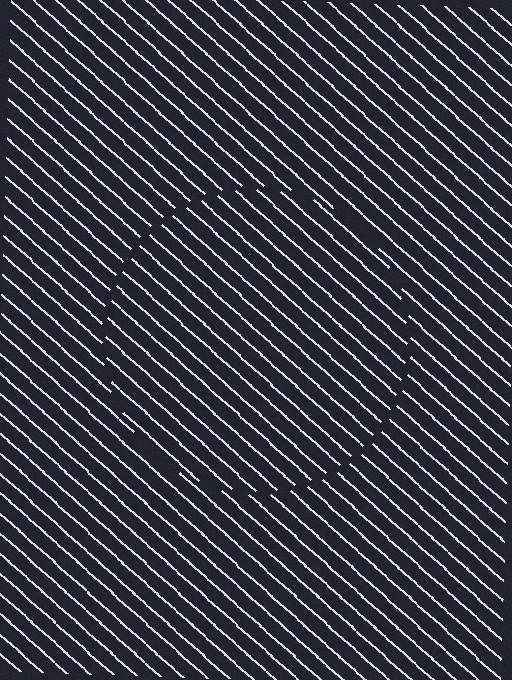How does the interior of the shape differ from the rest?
The interior of the shape contains the same grating, shifted by half a period — the contour is defined by the phase discontinuity where line-ends from the inner and outer gratings abut.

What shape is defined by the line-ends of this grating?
An illusory circle. The interior of the shape contains the same grating, shifted by half a period — the contour is defined by the phase discontinuity where line-ends from the inner and outer gratings abut.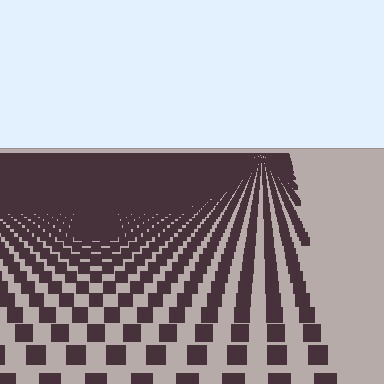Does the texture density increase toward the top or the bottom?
Density increases toward the top.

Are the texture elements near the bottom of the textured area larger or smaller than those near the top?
Larger. Near the bottom, elements are closer to the viewer and appear at a bigger on-screen size.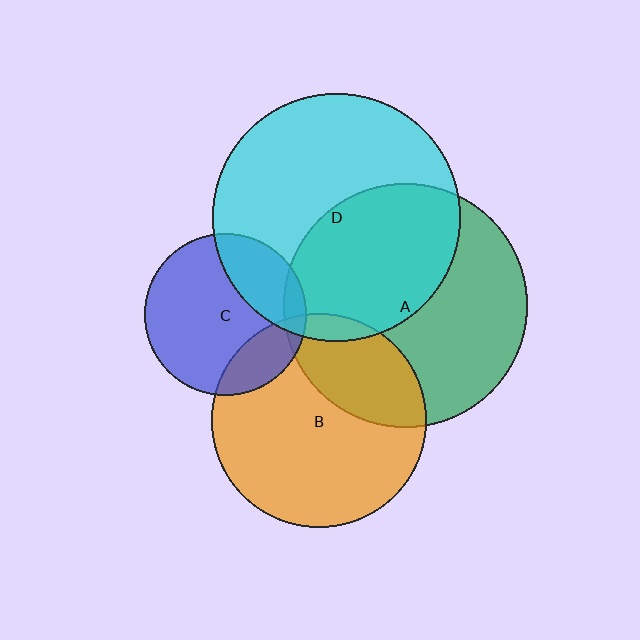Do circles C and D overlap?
Yes.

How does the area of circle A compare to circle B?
Approximately 1.3 times.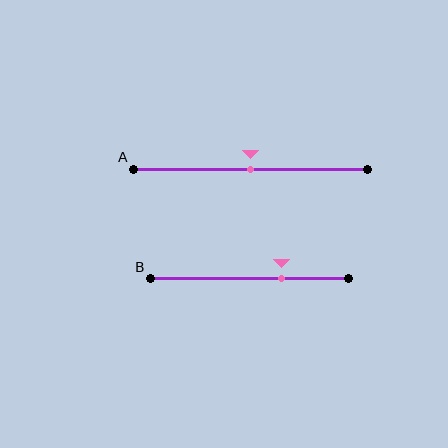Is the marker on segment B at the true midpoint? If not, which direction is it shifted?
No, the marker on segment B is shifted to the right by about 16% of the segment length.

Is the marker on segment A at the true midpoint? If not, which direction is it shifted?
Yes, the marker on segment A is at the true midpoint.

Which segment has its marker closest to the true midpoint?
Segment A has its marker closest to the true midpoint.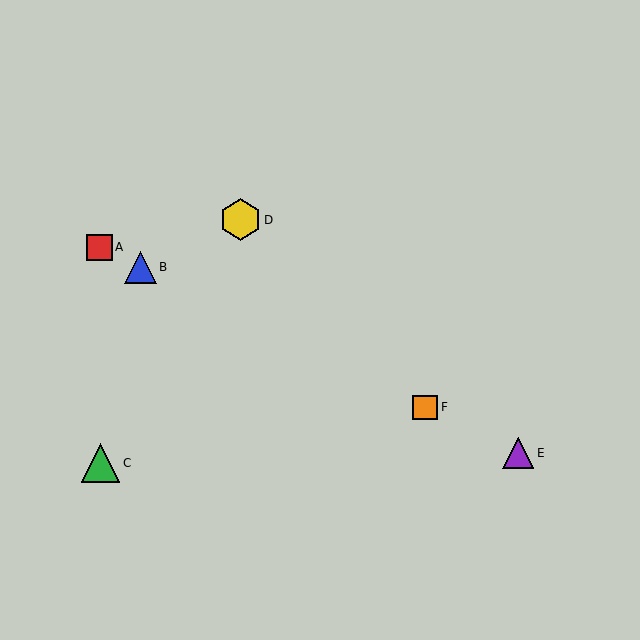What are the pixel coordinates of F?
Object F is at (425, 407).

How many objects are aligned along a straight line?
4 objects (A, B, E, F) are aligned along a straight line.